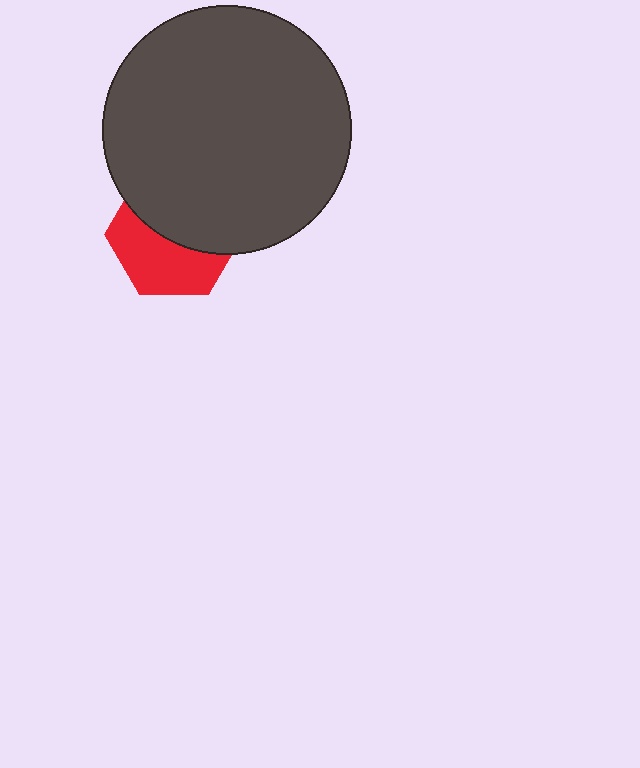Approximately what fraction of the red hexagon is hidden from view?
Roughly 53% of the red hexagon is hidden behind the dark gray circle.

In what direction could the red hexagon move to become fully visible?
The red hexagon could move down. That would shift it out from behind the dark gray circle entirely.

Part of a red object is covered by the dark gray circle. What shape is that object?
It is a hexagon.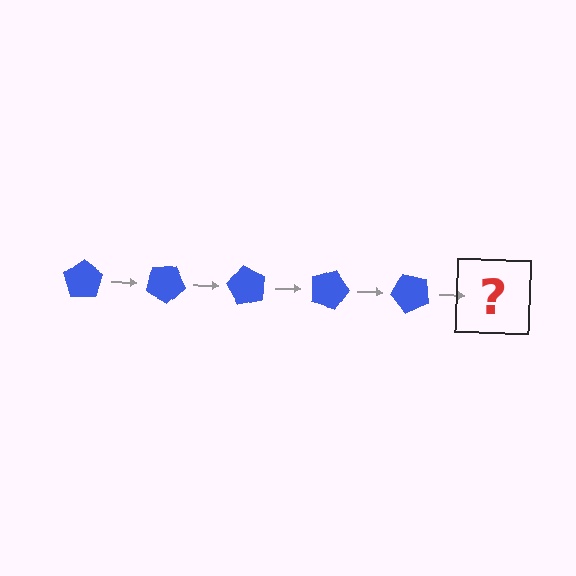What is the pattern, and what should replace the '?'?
The pattern is that the pentagon rotates 30 degrees each step. The '?' should be a blue pentagon rotated 150 degrees.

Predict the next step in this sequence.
The next step is a blue pentagon rotated 150 degrees.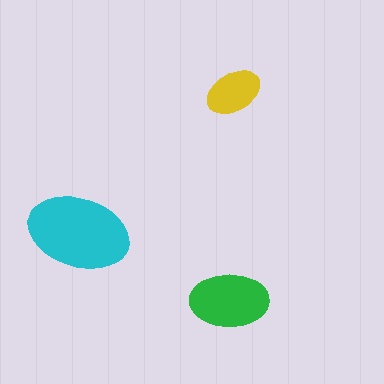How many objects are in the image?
There are 3 objects in the image.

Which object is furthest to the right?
The yellow ellipse is rightmost.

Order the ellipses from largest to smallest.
the cyan one, the green one, the yellow one.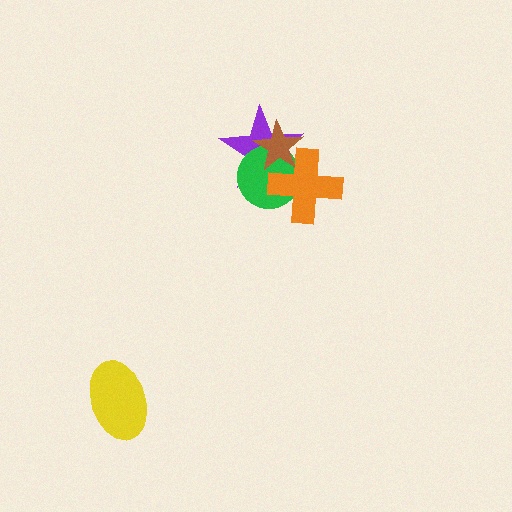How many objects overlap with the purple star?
3 objects overlap with the purple star.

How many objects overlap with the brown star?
3 objects overlap with the brown star.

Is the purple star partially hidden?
Yes, it is partially covered by another shape.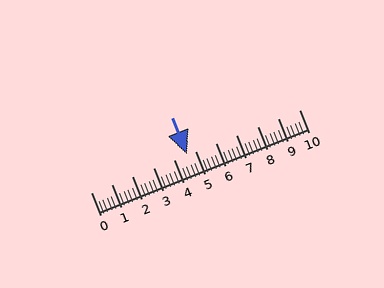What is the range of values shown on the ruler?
The ruler shows values from 0 to 10.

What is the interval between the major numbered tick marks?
The major tick marks are spaced 1 units apart.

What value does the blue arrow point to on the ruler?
The blue arrow points to approximately 4.6.